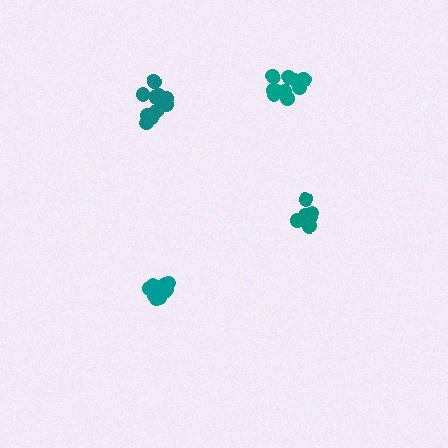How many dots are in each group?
Group 1: 13 dots, Group 2: 10 dots, Group 3: 11 dots, Group 4: 7 dots (41 total).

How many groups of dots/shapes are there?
There are 4 groups.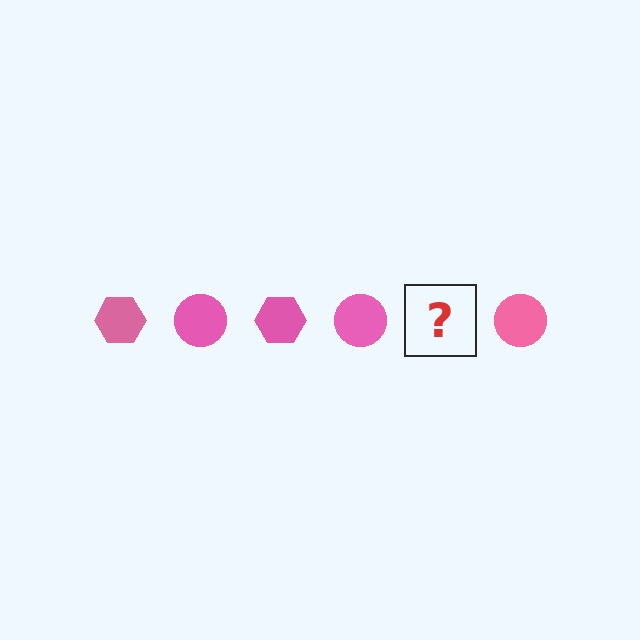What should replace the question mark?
The question mark should be replaced with a pink hexagon.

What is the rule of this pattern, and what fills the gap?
The rule is that the pattern cycles through hexagon, circle shapes in pink. The gap should be filled with a pink hexagon.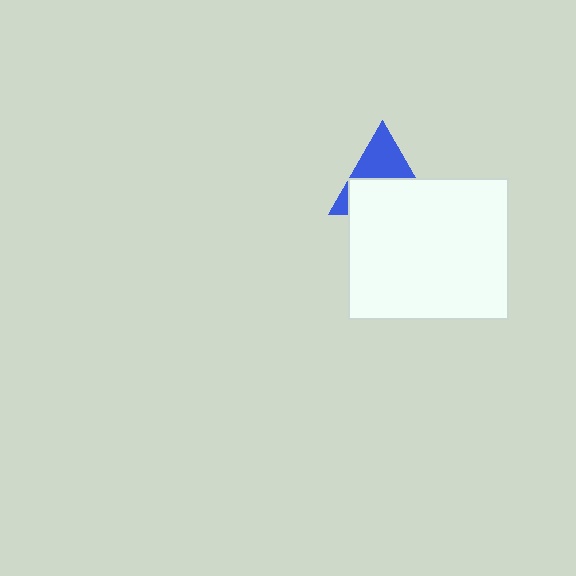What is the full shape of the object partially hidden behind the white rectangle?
The partially hidden object is a blue triangle.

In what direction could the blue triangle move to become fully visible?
The blue triangle could move up. That would shift it out from behind the white rectangle entirely.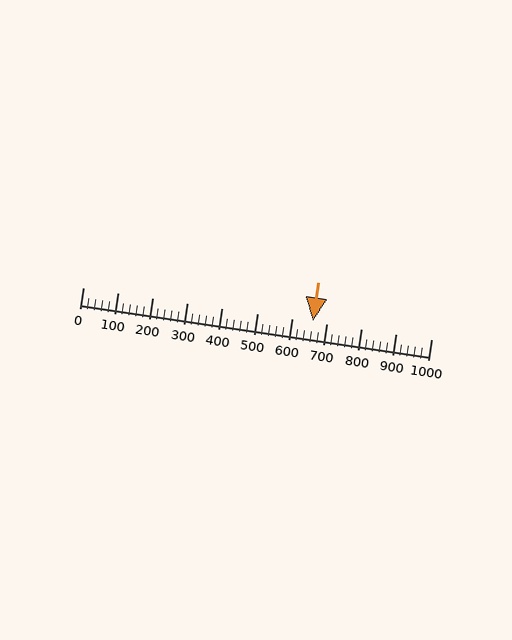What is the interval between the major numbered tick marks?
The major tick marks are spaced 100 units apart.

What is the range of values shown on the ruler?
The ruler shows values from 0 to 1000.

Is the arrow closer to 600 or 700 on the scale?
The arrow is closer to 700.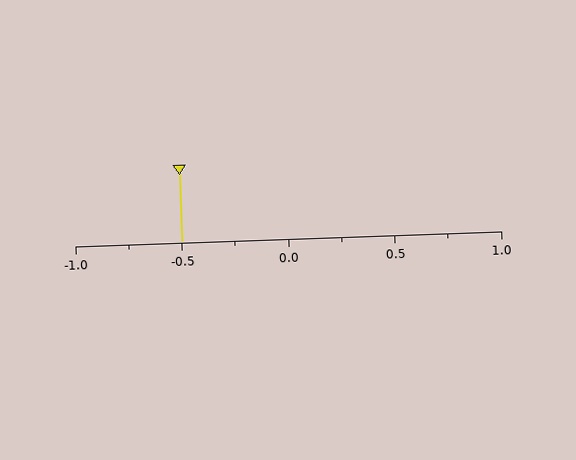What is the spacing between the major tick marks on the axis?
The major ticks are spaced 0.5 apart.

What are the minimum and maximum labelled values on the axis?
The axis runs from -1.0 to 1.0.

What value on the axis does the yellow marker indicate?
The marker indicates approximately -0.5.